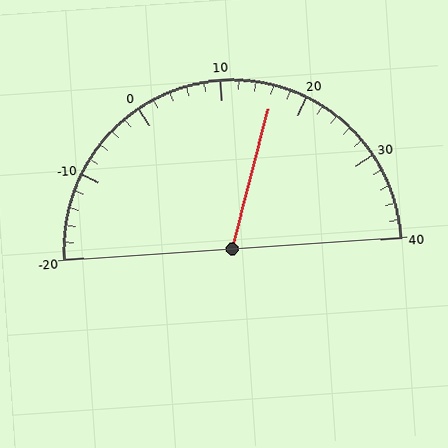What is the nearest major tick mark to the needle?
The nearest major tick mark is 20.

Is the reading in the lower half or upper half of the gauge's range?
The reading is in the upper half of the range (-20 to 40).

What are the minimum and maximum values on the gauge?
The gauge ranges from -20 to 40.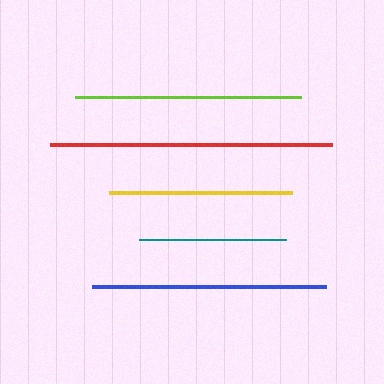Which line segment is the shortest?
The teal line is the shortest at approximately 147 pixels.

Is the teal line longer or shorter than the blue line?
The blue line is longer than the teal line.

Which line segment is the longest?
The red line is the longest at approximately 282 pixels.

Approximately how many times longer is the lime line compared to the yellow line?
The lime line is approximately 1.2 times the length of the yellow line.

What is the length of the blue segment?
The blue segment is approximately 234 pixels long.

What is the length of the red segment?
The red segment is approximately 282 pixels long.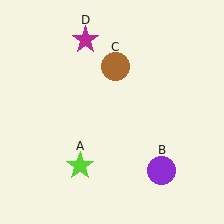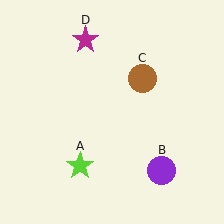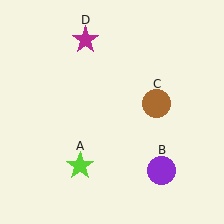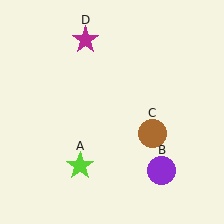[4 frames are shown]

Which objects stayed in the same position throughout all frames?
Lime star (object A) and purple circle (object B) and magenta star (object D) remained stationary.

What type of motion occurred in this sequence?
The brown circle (object C) rotated clockwise around the center of the scene.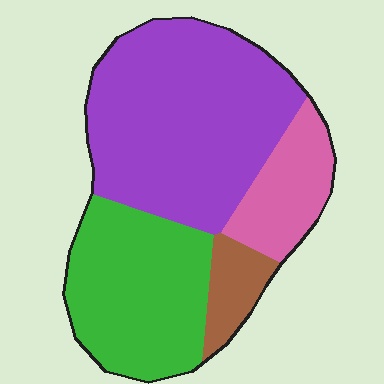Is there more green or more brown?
Green.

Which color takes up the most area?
Purple, at roughly 50%.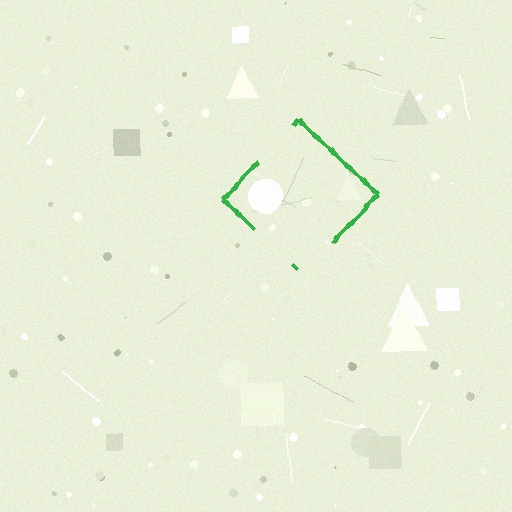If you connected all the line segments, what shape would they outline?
They would outline a diamond.